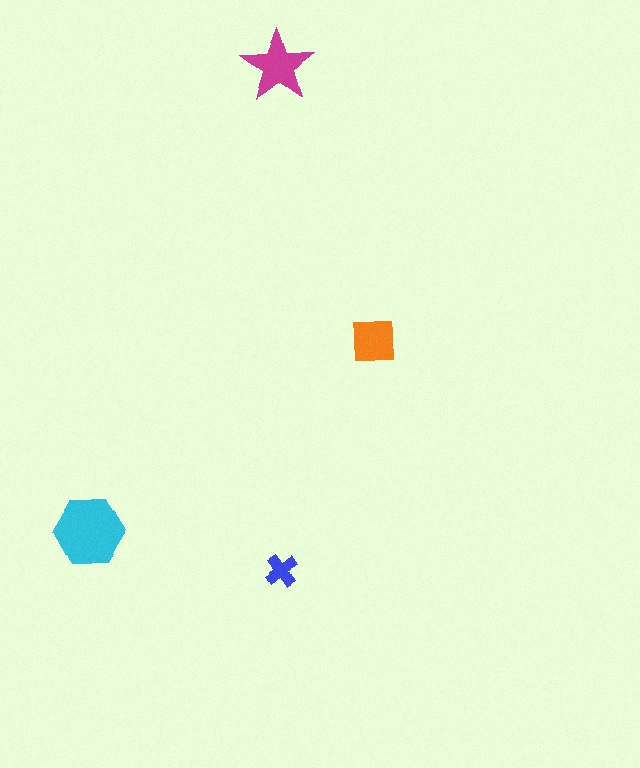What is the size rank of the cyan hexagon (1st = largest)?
1st.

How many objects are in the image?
There are 4 objects in the image.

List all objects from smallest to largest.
The blue cross, the orange square, the magenta star, the cyan hexagon.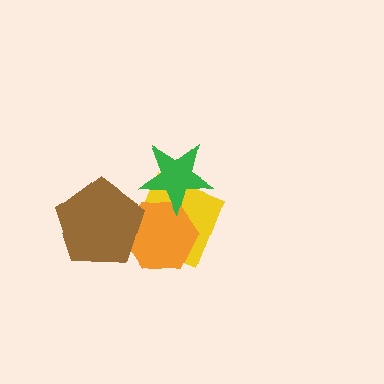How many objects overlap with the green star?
2 objects overlap with the green star.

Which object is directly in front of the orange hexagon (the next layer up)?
The green star is directly in front of the orange hexagon.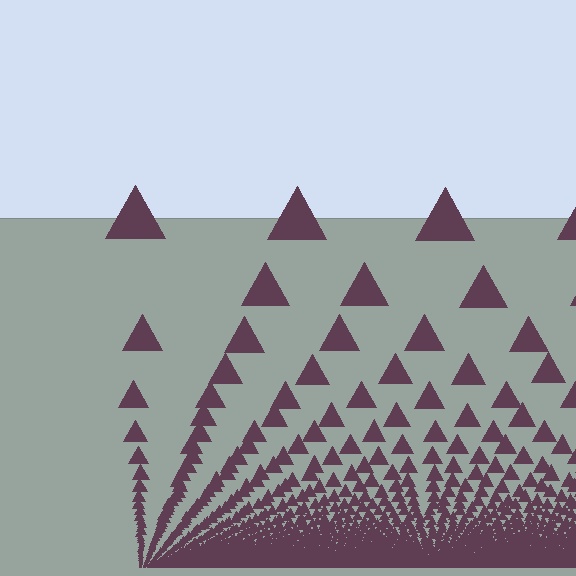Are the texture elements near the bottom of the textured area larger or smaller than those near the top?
Smaller. The gradient is inverted — elements near the bottom are smaller and denser.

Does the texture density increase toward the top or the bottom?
Density increases toward the bottom.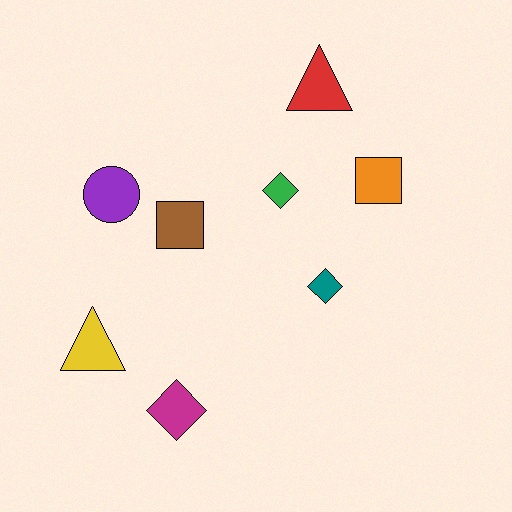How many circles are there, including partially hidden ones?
There is 1 circle.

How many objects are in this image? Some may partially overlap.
There are 8 objects.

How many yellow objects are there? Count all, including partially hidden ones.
There is 1 yellow object.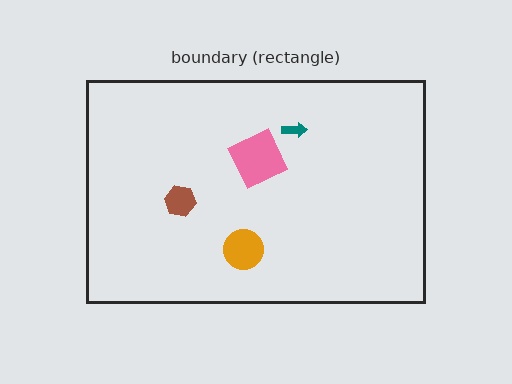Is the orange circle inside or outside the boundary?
Inside.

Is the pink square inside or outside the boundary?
Inside.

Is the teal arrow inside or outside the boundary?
Inside.